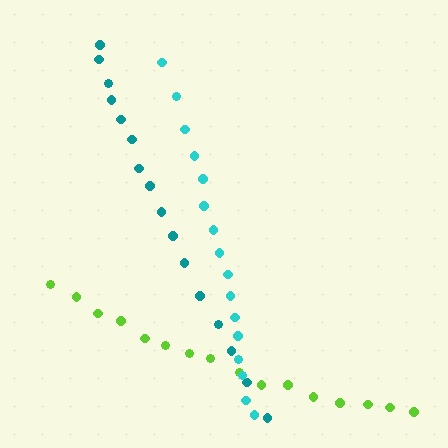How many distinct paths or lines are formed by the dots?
There are 3 distinct paths.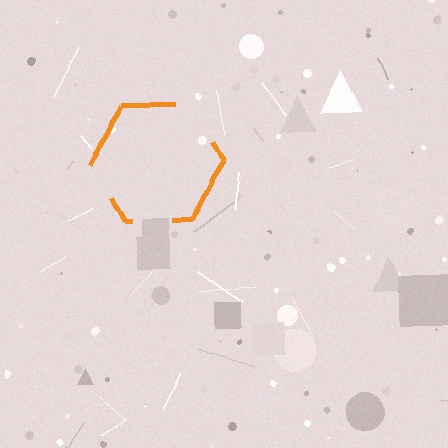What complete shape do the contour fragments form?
The contour fragments form a hexagon.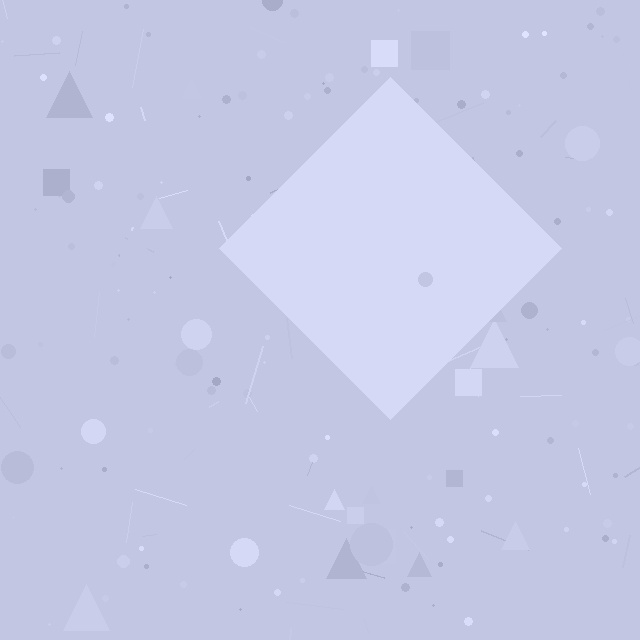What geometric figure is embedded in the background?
A diamond is embedded in the background.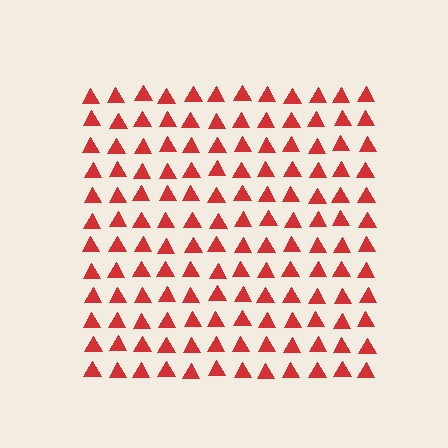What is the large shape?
The large shape is a square.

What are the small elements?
The small elements are triangles.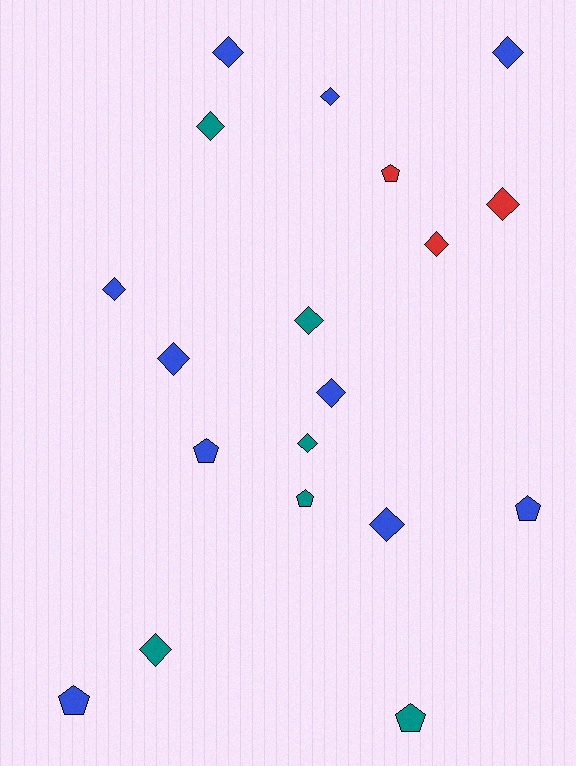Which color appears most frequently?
Blue, with 10 objects.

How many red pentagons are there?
There is 1 red pentagon.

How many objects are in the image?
There are 19 objects.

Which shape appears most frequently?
Diamond, with 13 objects.